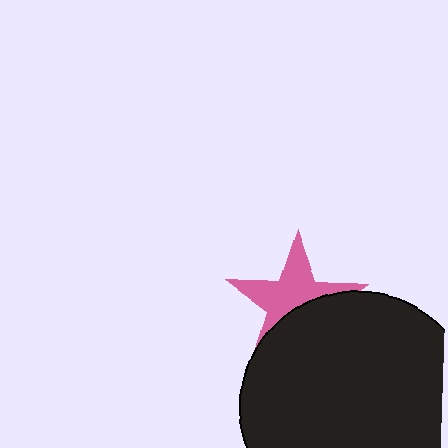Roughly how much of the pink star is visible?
About half of it is visible (roughly 55%).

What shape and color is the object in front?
The object in front is a black circle.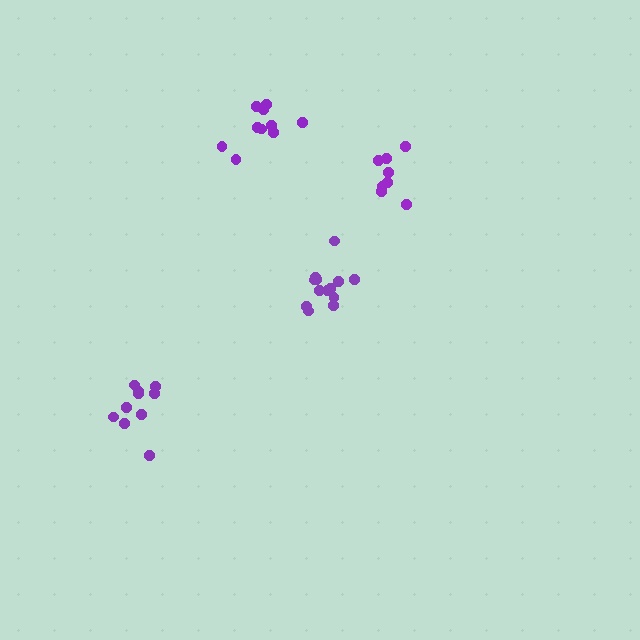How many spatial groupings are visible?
There are 4 spatial groupings.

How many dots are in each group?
Group 1: 9 dots, Group 2: 13 dots, Group 3: 10 dots, Group 4: 10 dots (42 total).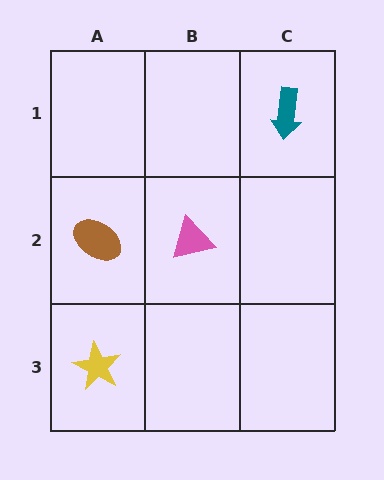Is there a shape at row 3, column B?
No, that cell is empty.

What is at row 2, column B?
A pink triangle.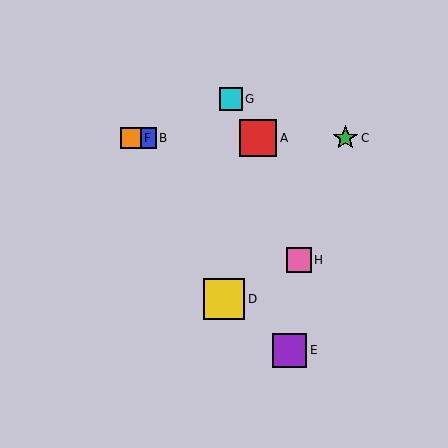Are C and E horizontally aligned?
No, C is at y≈138 and E is at y≈350.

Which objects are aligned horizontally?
Objects A, B, C, F are aligned horizontally.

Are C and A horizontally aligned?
Yes, both are at y≈138.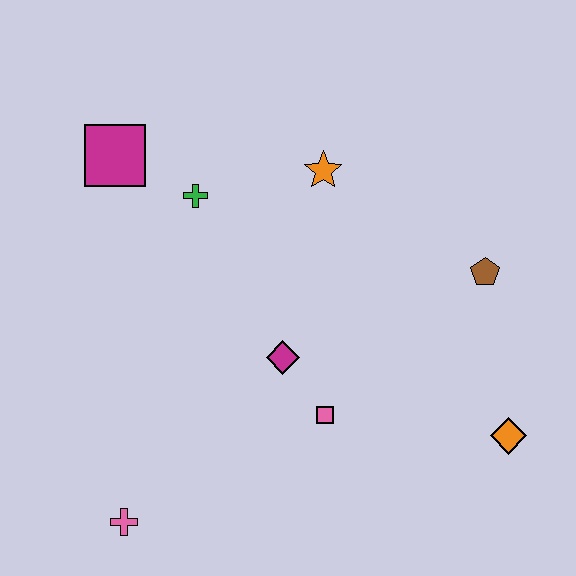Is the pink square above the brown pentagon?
No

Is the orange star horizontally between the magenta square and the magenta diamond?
No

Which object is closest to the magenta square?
The green cross is closest to the magenta square.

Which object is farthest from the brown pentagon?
The pink cross is farthest from the brown pentagon.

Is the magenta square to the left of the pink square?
Yes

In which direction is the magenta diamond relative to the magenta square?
The magenta diamond is below the magenta square.